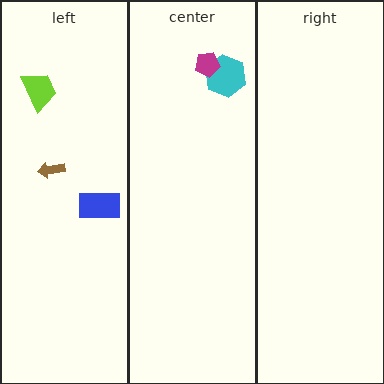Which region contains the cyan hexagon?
The center region.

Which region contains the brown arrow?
The left region.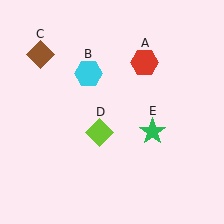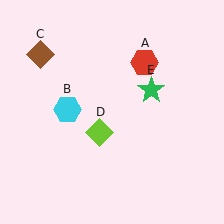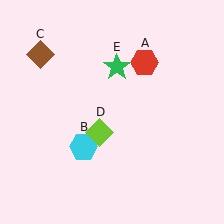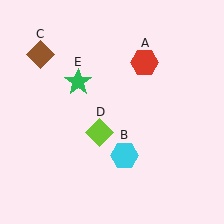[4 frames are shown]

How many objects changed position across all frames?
2 objects changed position: cyan hexagon (object B), green star (object E).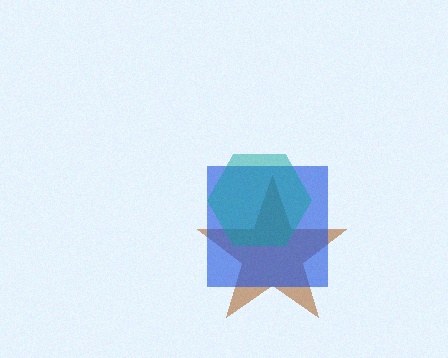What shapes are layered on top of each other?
The layered shapes are: a brown star, a blue square, a teal hexagon.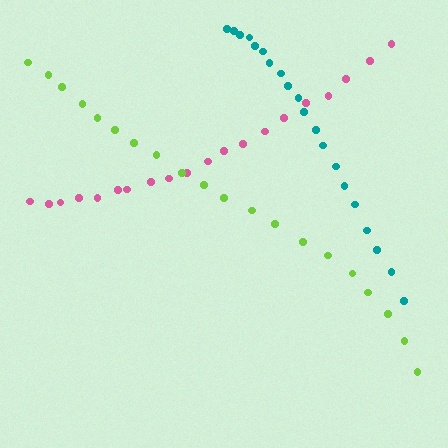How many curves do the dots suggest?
There are 3 distinct paths.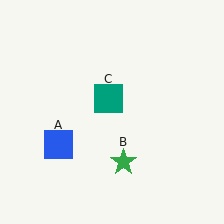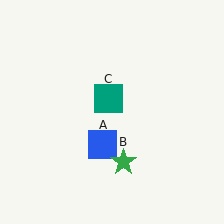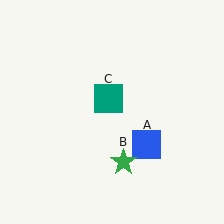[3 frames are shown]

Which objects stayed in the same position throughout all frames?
Green star (object B) and teal square (object C) remained stationary.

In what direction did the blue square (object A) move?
The blue square (object A) moved right.